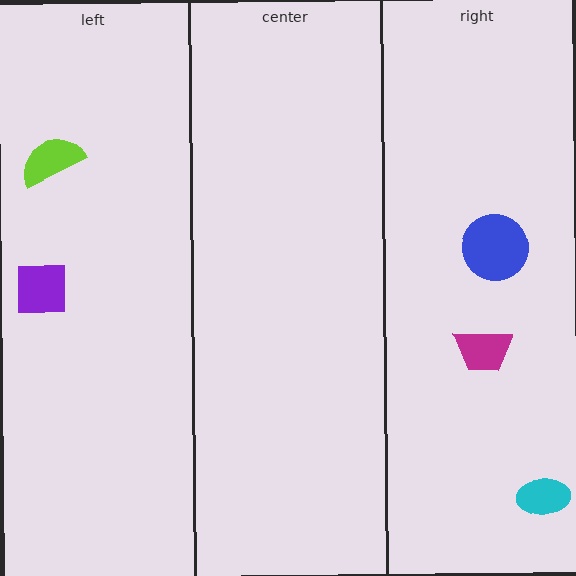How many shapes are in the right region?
3.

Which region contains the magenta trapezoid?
The right region.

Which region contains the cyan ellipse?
The right region.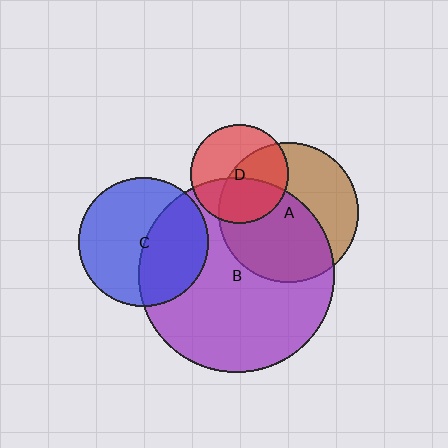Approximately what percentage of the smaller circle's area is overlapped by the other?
Approximately 50%.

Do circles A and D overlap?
Yes.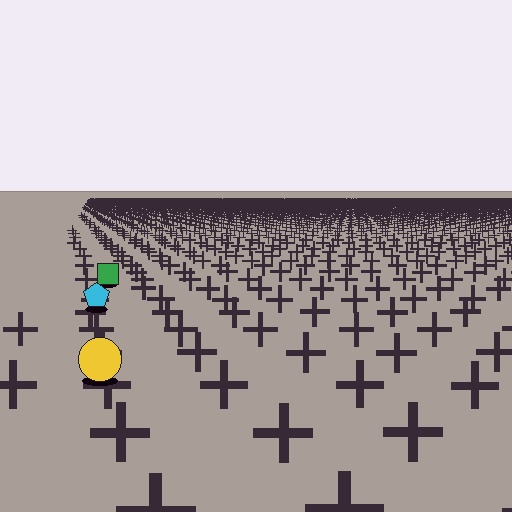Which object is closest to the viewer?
The yellow circle is closest. The texture marks near it are larger and more spread out.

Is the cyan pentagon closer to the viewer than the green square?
Yes. The cyan pentagon is closer — you can tell from the texture gradient: the ground texture is coarser near it.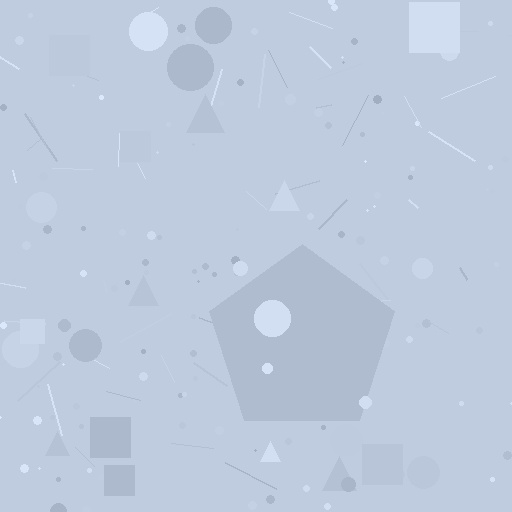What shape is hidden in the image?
A pentagon is hidden in the image.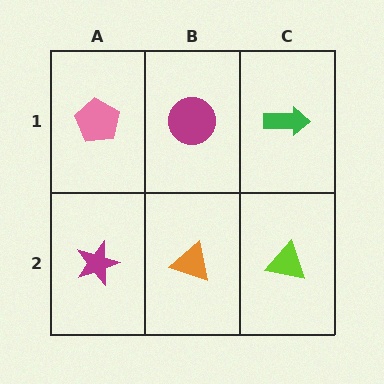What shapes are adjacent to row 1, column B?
An orange triangle (row 2, column B), a pink pentagon (row 1, column A), a green arrow (row 1, column C).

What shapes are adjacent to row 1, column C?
A lime triangle (row 2, column C), a magenta circle (row 1, column B).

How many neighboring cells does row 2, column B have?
3.